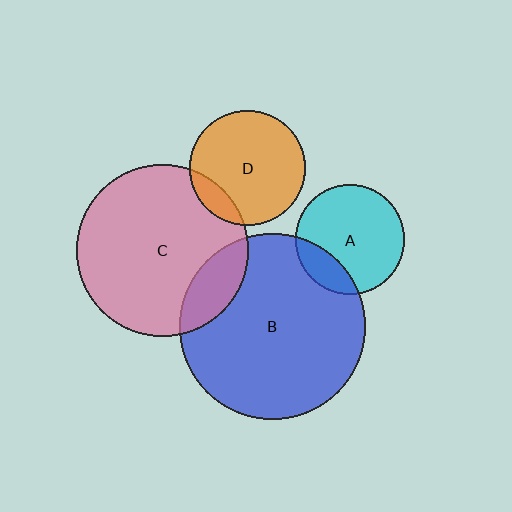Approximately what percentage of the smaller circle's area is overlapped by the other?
Approximately 15%.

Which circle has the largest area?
Circle B (blue).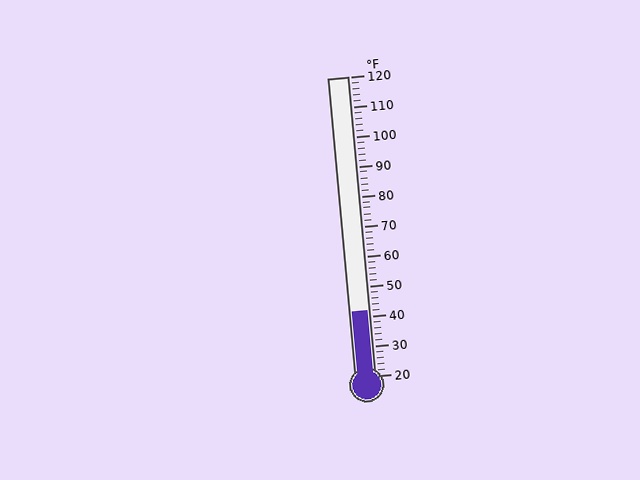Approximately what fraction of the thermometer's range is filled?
The thermometer is filled to approximately 20% of its range.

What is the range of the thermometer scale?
The thermometer scale ranges from 20°F to 120°F.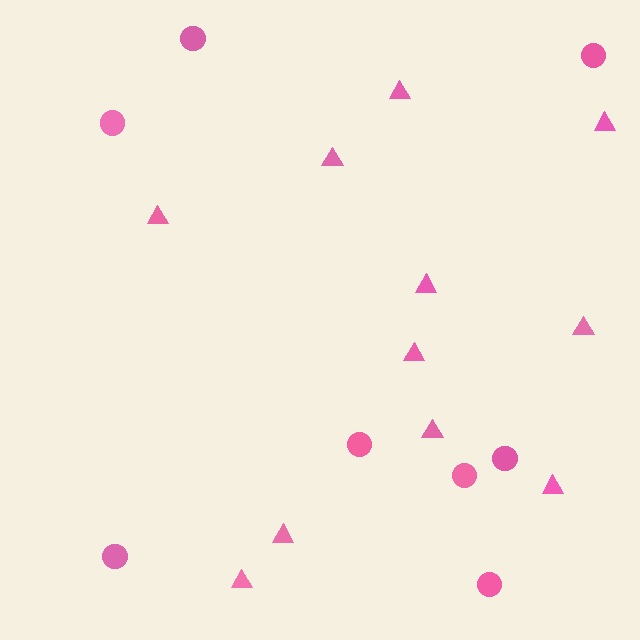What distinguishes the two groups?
There are 2 groups: one group of triangles (11) and one group of circles (8).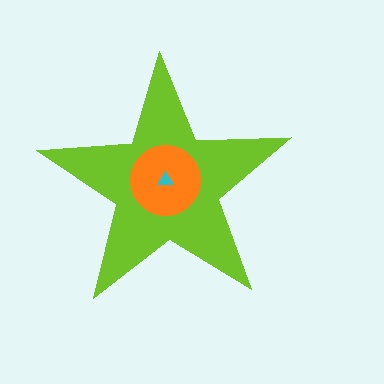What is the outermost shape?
The lime star.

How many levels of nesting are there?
3.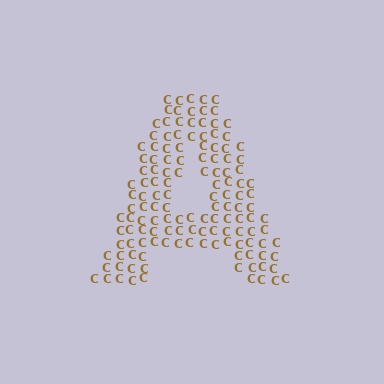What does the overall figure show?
The overall figure shows the letter A.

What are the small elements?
The small elements are letter C's.